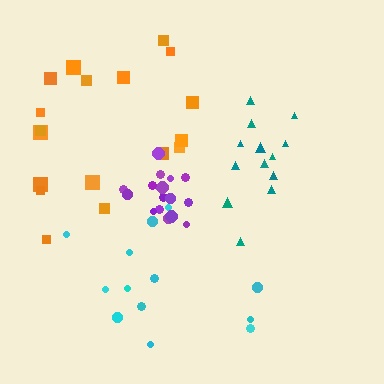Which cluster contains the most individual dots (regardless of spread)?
Orange (18).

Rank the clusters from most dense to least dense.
purple, teal, orange, cyan.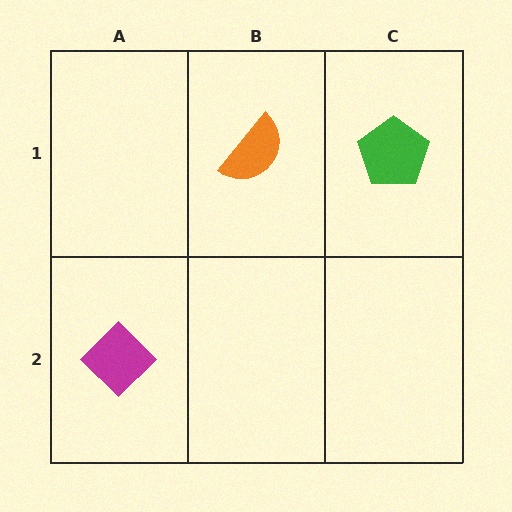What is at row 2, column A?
A magenta diamond.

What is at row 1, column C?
A green pentagon.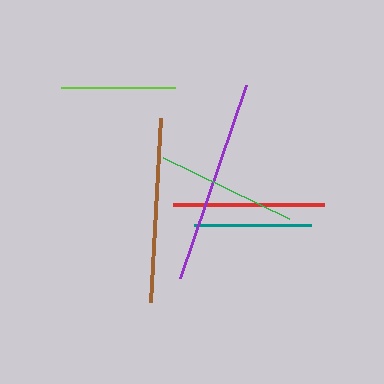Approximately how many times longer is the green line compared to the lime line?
The green line is approximately 1.2 times the length of the lime line.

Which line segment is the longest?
The purple line is the longest at approximately 204 pixels.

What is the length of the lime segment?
The lime segment is approximately 114 pixels long.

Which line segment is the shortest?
The lime line is the shortest at approximately 114 pixels.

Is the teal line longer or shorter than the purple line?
The purple line is longer than the teal line.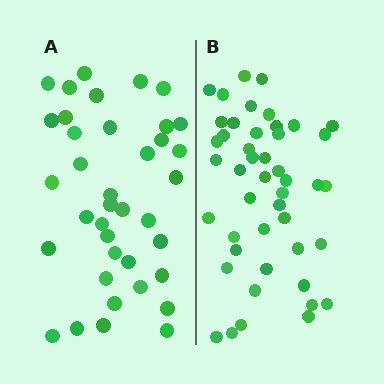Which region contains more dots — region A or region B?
Region B (the right region) has more dots.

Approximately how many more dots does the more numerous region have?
Region B has roughly 8 or so more dots than region A.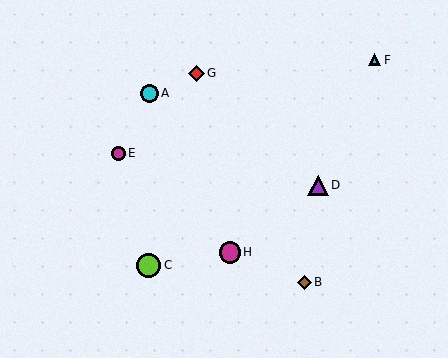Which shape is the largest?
The lime circle (labeled C) is the largest.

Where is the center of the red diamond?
The center of the red diamond is at (197, 73).